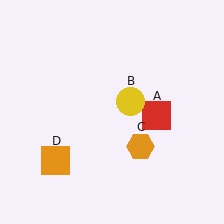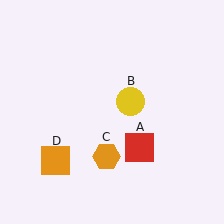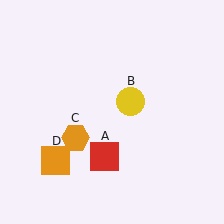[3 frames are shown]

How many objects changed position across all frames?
2 objects changed position: red square (object A), orange hexagon (object C).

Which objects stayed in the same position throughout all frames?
Yellow circle (object B) and orange square (object D) remained stationary.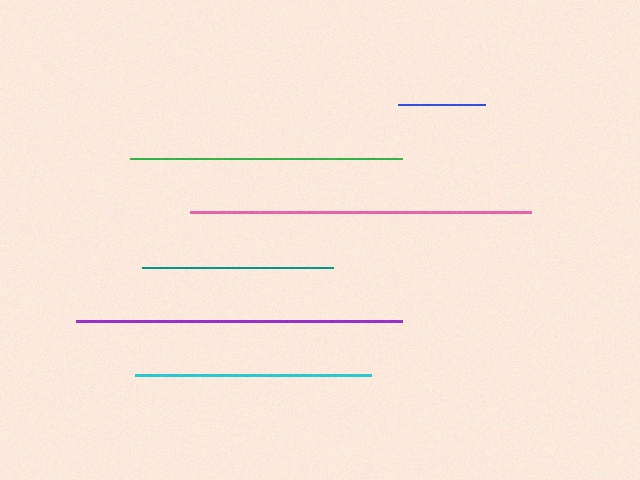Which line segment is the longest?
The pink line is the longest at approximately 340 pixels.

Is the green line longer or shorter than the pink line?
The pink line is longer than the green line.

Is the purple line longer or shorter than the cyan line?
The purple line is longer than the cyan line.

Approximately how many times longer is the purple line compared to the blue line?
The purple line is approximately 3.7 times the length of the blue line.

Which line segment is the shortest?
The blue line is the shortest at approximately 87 pixels.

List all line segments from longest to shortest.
From longest to shortest: pink, purple, green, cyan, teal, blue.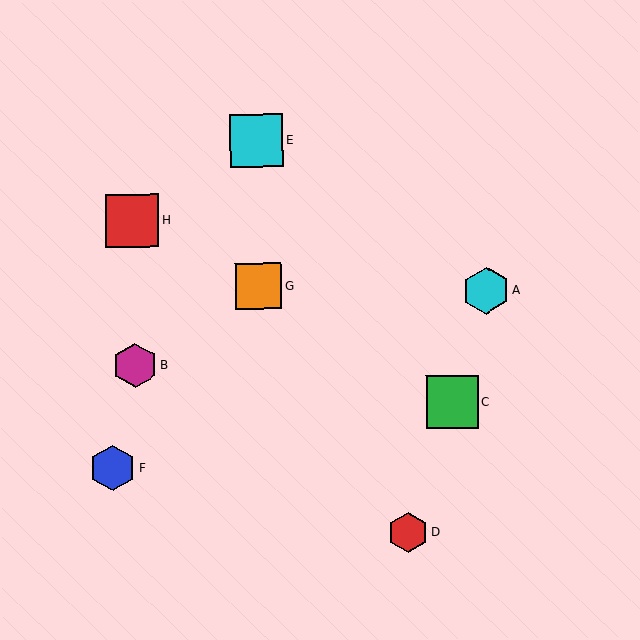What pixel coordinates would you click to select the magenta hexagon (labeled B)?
Click at (135, 365) to select the magenta hexagon B.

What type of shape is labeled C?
Shape C is a green square.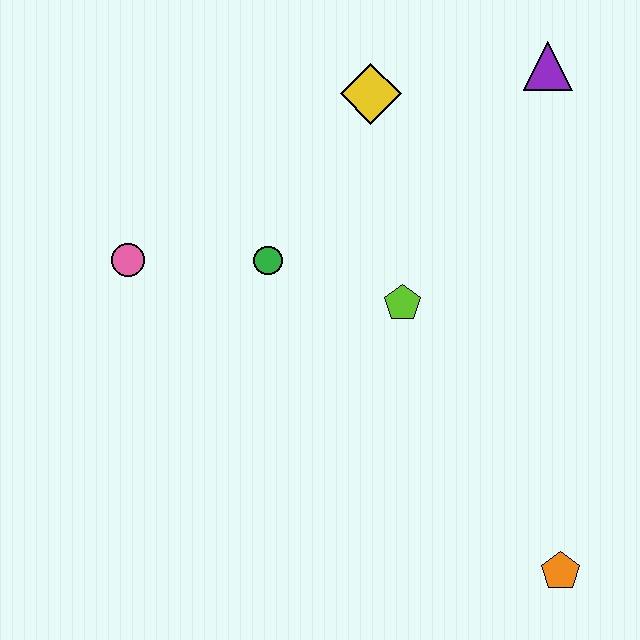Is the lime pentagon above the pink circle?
No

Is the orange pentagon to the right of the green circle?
Yes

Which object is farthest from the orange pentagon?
The pink circle is farthest from the orange pentagon.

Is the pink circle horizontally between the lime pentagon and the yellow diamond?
No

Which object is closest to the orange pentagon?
The lime pentagon is closest to the orange pentagon.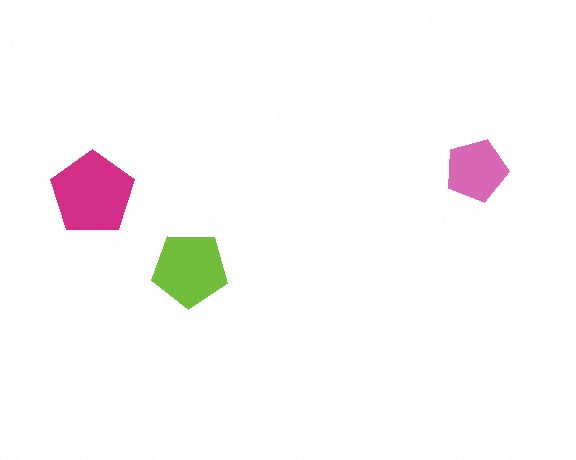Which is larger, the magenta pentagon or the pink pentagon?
The magenta one.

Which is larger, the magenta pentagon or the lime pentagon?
The magenta one.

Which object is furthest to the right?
The pink pentagon is rightmost.